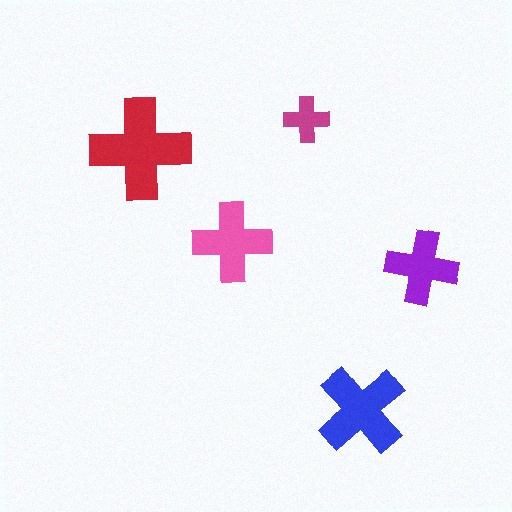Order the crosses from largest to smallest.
the red one, the blue one, the pink one, the purple one, the magenta one.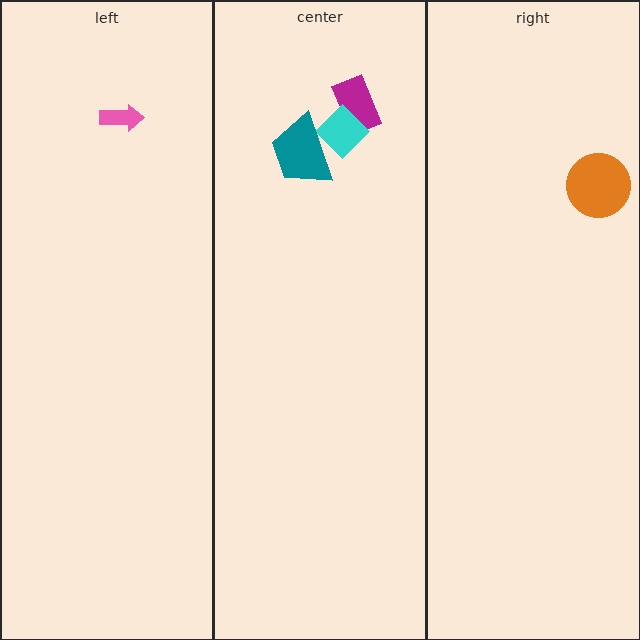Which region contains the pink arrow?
The left region.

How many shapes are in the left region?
1.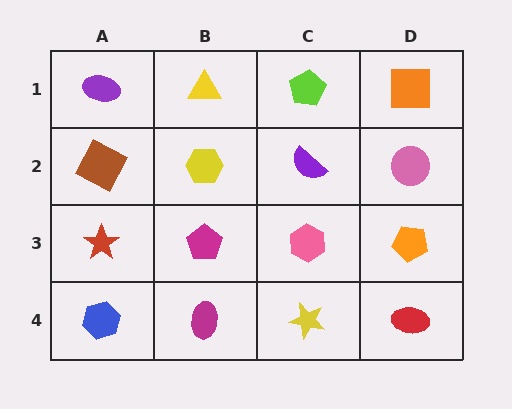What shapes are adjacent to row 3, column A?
A brown square (row 2, column A), a blue hexagon (row 4, column A), a magenta pentagon (row 3, column B).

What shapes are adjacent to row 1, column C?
A purple semicircle (row 2, column C), a yellow triangle (row 1, column B), an orange square (row 1, column D).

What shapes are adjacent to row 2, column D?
An orange square (row 1, column D), an orange pentagon (row 3, column D), a purple semicircle (row 2, column C).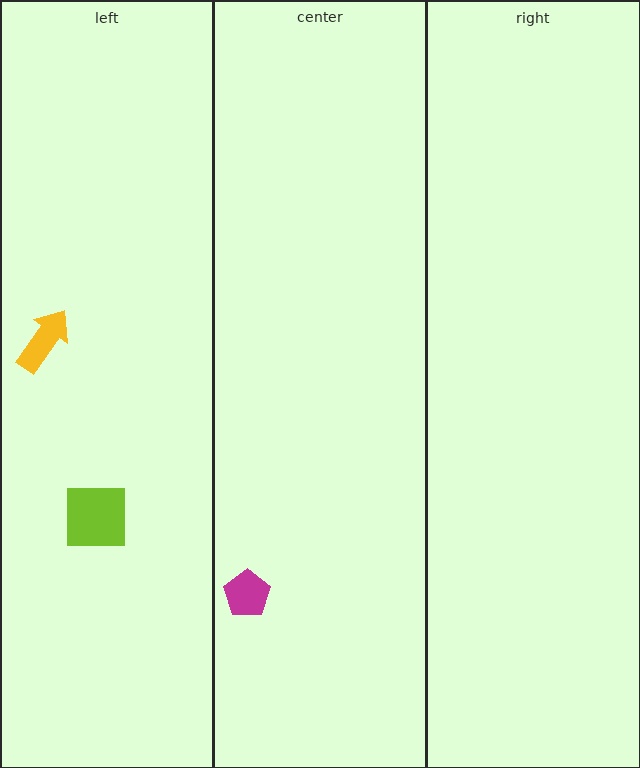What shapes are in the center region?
The magenta pentagon.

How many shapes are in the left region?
2.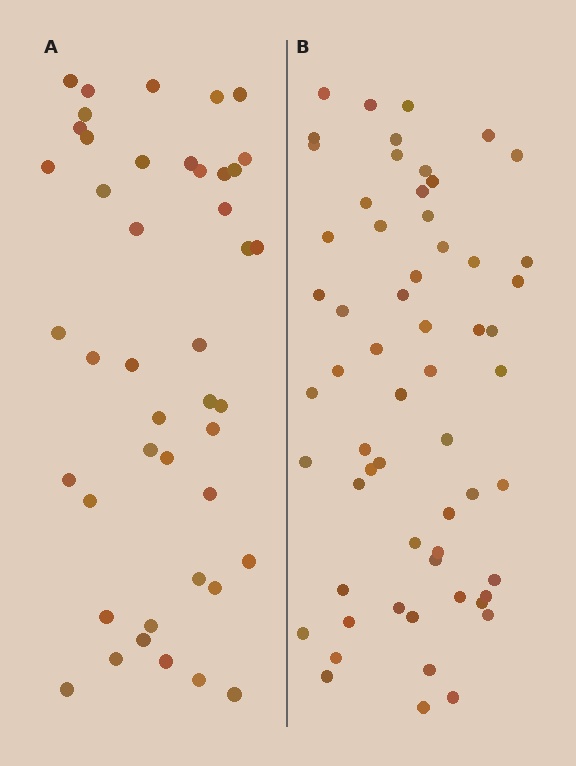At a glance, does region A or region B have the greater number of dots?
Region B (the right region) has more dots.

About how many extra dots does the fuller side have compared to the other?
Region B has approximately 15 more dots than region A.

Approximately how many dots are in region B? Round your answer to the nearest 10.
About 60 dots.